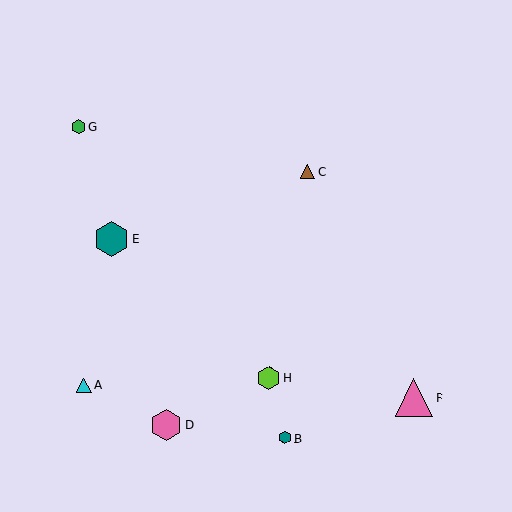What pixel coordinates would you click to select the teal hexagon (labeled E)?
Click at (111, 239) to select the teal hexagon E.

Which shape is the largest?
The pink triangle (labeled F) is the largest.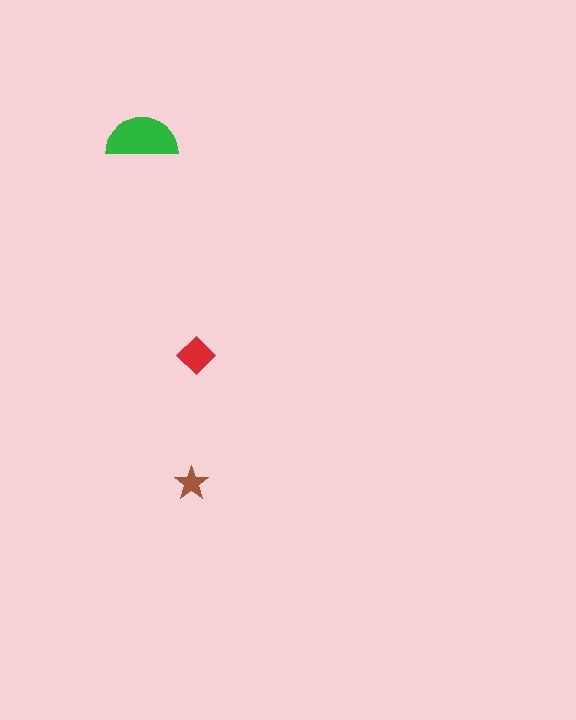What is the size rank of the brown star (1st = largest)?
3rd.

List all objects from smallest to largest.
The brown star, the red diamond, the green semicircle.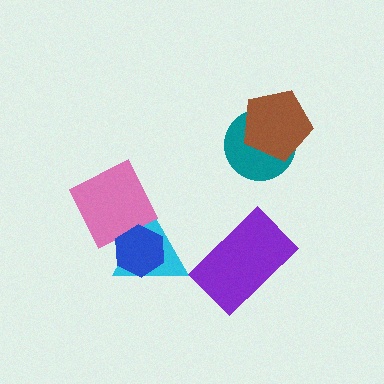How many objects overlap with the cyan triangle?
2 objects overlap with the cyan triangle.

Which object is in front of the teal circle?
The brown pentagon is in front of the teal circle.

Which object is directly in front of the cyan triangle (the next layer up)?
The pink diamond is directly in front of the cyan triangle.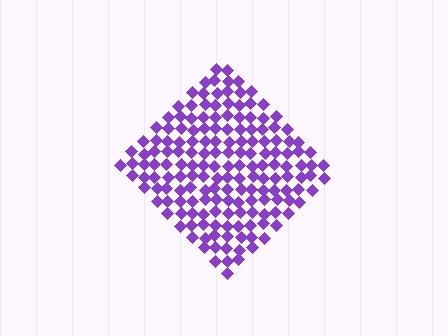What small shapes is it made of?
It is made of small diamonds.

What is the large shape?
The large shape is a diamond.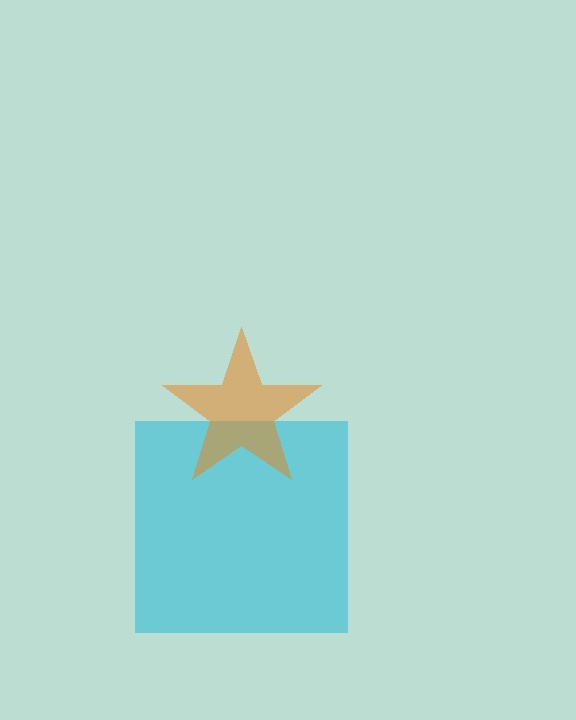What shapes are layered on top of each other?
The layered shapes are: a cyan square, an orange star.